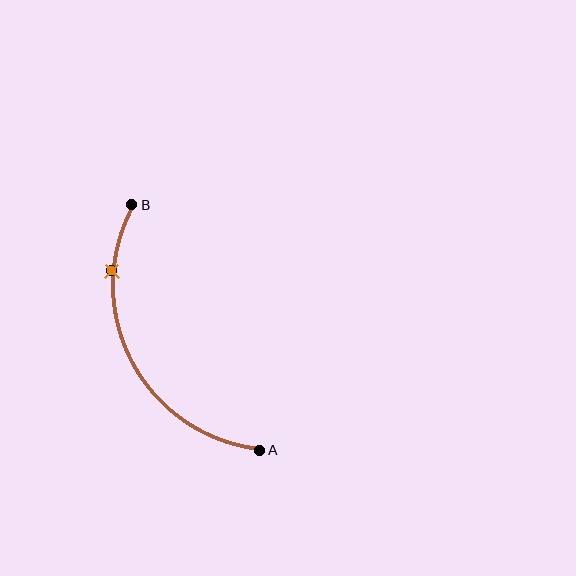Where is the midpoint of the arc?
The arc midpoint is the point on the curve farthest from the straight line joining A and B. It sits to the left of that line.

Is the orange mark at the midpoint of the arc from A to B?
No. The orange mark lies on the arc but is closer to endpoint B. The arc midpoint would be at the point on the curve equidistant along the arc from both A and B.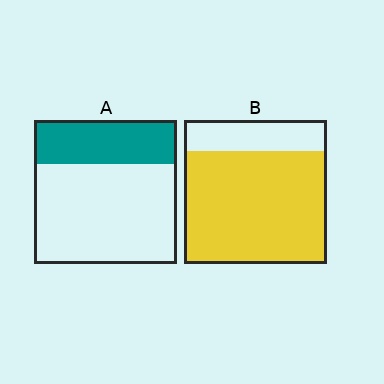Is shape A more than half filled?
No.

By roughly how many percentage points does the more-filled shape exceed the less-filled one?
By roughly 50 percentage points (B over A).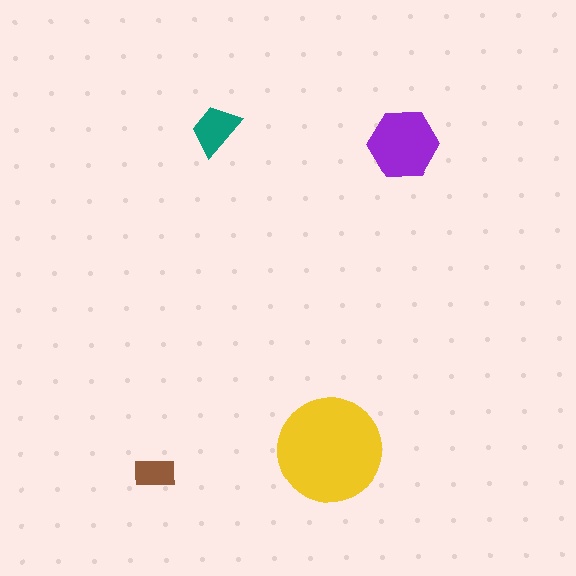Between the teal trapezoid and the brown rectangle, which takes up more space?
The teal trapezoid.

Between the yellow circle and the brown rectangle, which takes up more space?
The yellow circle.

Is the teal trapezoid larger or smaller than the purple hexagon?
Smaller.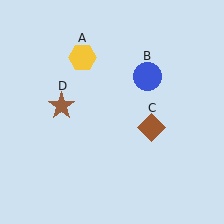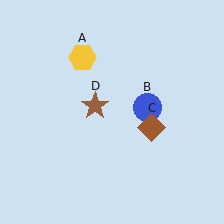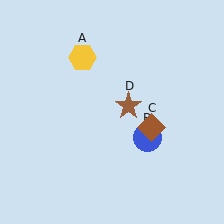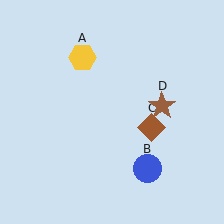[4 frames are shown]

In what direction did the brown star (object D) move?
The brown star (object D) moved right.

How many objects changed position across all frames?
2 objects changed position: blue circle (object B), brown star (object D).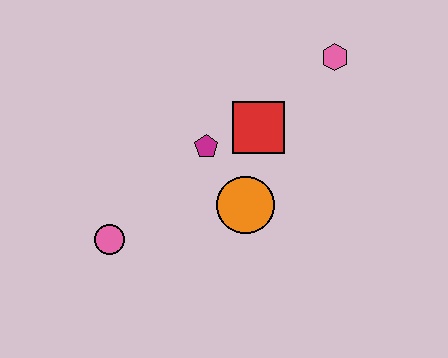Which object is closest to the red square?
The magenta pentagon is closest to the red square.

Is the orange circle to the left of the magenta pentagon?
No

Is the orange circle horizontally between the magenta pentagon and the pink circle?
No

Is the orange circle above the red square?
No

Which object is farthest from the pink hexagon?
The pink circle is farthest from the pink hexagon.